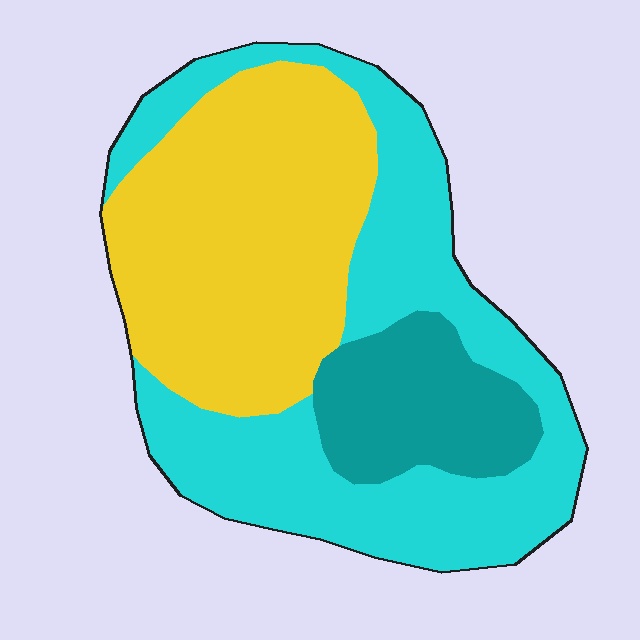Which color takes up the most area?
Cyan, at roughly 45%.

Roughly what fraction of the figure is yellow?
Yellow takes up about two fifths (2/5) of the figure.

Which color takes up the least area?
Teal, at roughly 15%.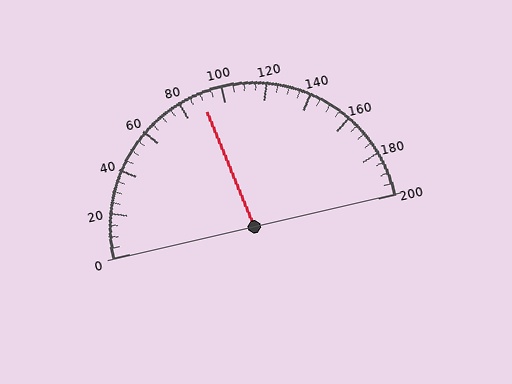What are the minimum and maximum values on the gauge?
The gauge ranges from 0 to 200.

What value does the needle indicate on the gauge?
The needle indicates approximately 90.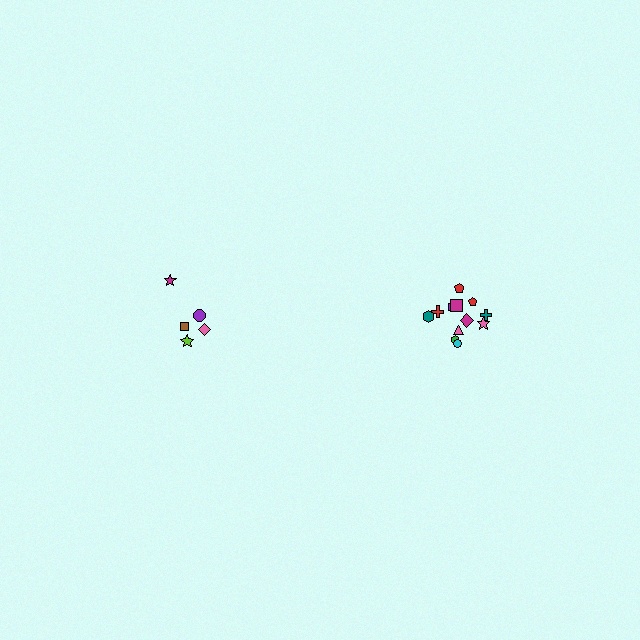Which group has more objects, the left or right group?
The right group.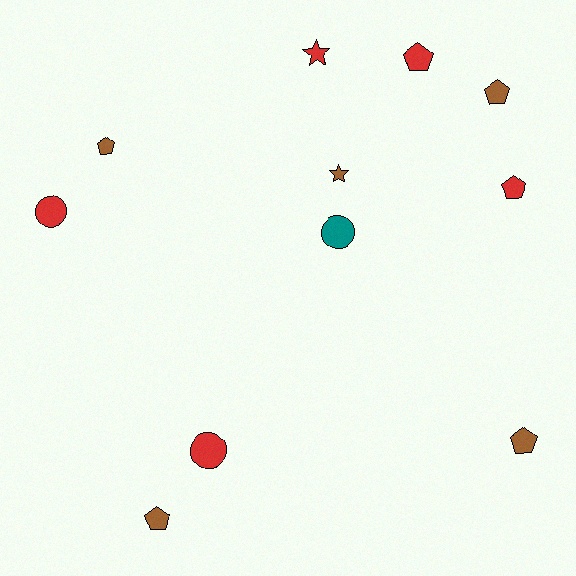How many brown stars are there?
There is 1 brown star.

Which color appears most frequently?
Red, with 5 objects.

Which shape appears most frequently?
Pentagon, with 6 objects.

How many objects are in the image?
There are 11 objects.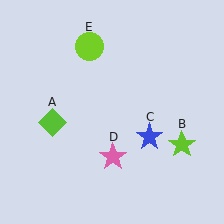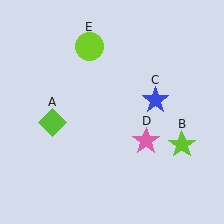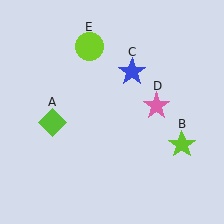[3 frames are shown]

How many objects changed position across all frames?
2 objects changed position: blue star (object C), pink star (object D).